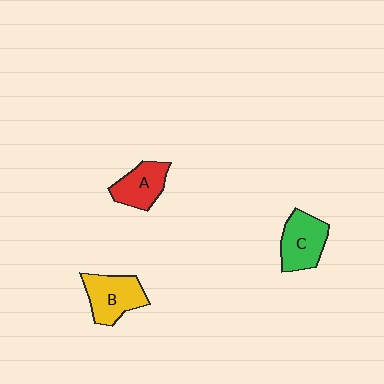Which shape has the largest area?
Shape B (yellow).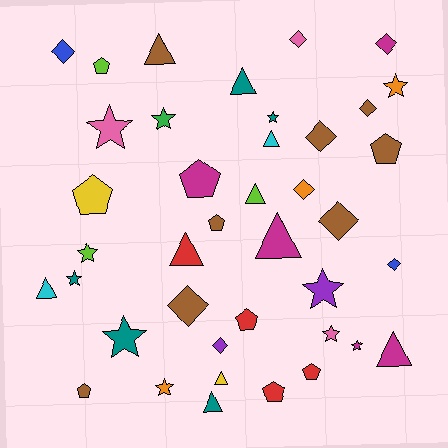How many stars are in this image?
There are 11 stars.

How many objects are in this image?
There are 40 objects.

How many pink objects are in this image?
There are 3 pink objects.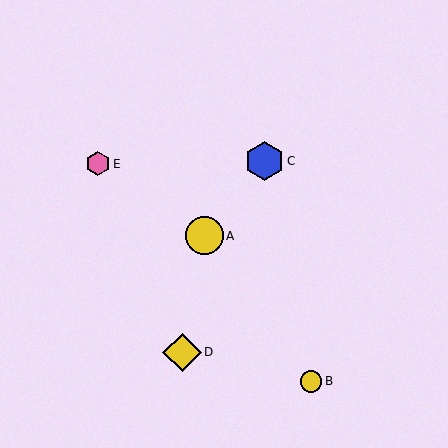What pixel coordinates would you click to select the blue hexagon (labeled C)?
Click at (264, 161) to select the blue hexagon C.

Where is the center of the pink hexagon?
The center of the pink hexagon is at (98, 164).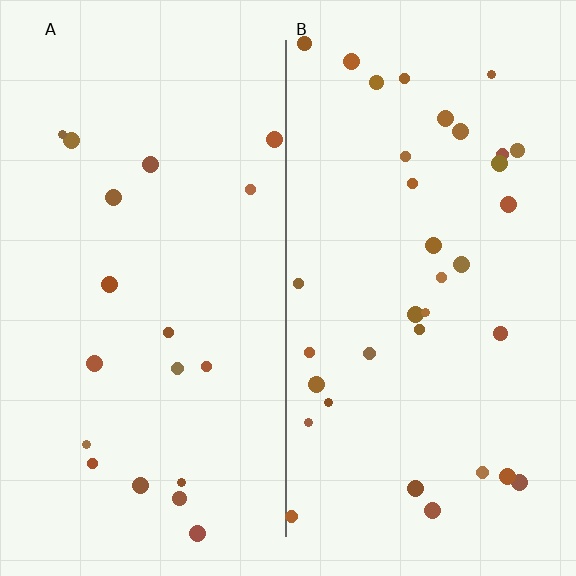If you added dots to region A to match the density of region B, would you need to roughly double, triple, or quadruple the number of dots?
Approximately double.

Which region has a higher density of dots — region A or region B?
B (the right).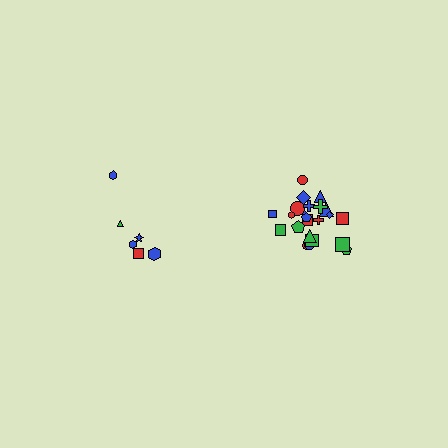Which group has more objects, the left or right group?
The right group.